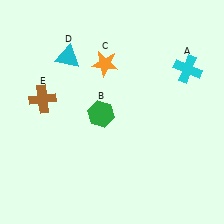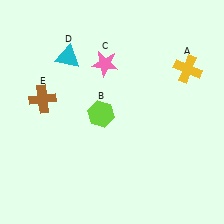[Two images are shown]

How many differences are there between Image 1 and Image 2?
There are 3 differences between the two images.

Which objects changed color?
A changed from cyan to yellow. B changed from green to lime. C changed from orange to pink.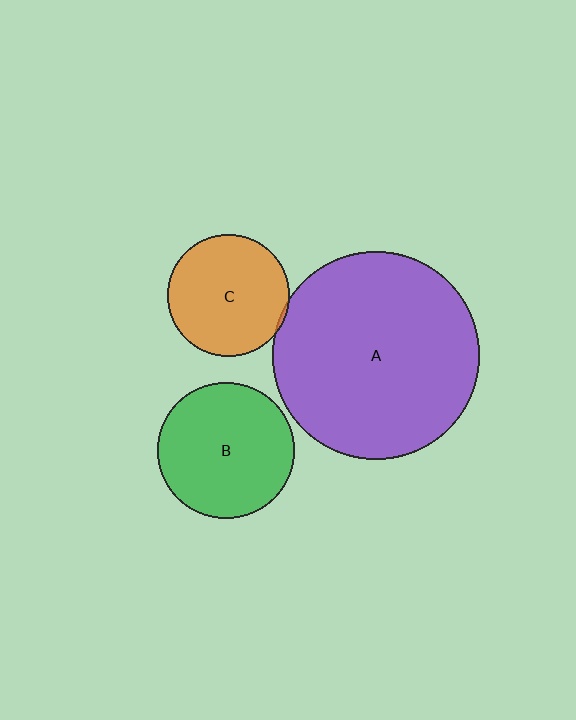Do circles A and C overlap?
Yes.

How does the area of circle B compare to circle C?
Approximately 1.2 times.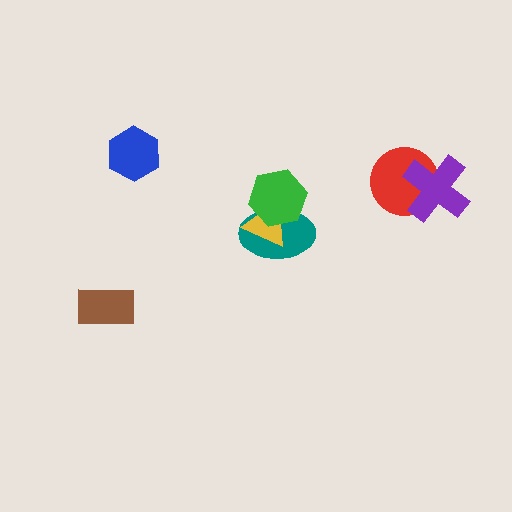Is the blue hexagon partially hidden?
No, no other shape covers it.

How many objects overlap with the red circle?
1 object overlaps with the red circle.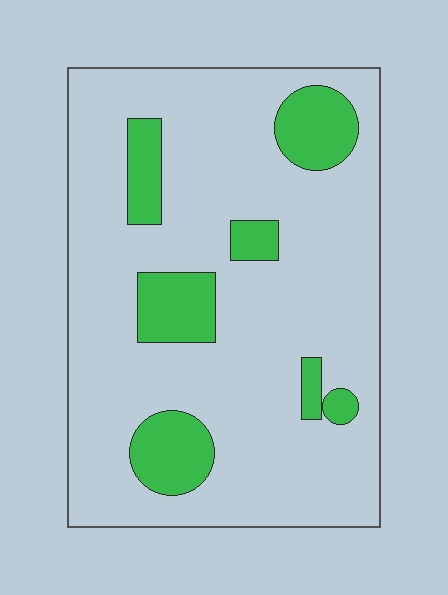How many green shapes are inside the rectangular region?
7.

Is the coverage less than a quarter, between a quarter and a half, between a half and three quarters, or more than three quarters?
Less than a quarter.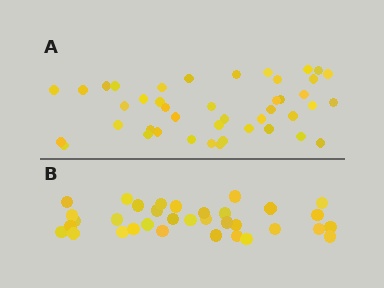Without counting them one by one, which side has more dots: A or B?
Region A (the top region) has more dots.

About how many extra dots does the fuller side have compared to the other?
Region A has roughly 8 or so more dots than region B.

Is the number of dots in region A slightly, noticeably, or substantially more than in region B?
Region A has noticeably more, but not dramatically so. The ratio is roughly 1.3 to 1.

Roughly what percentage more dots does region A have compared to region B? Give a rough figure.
About 25% more.